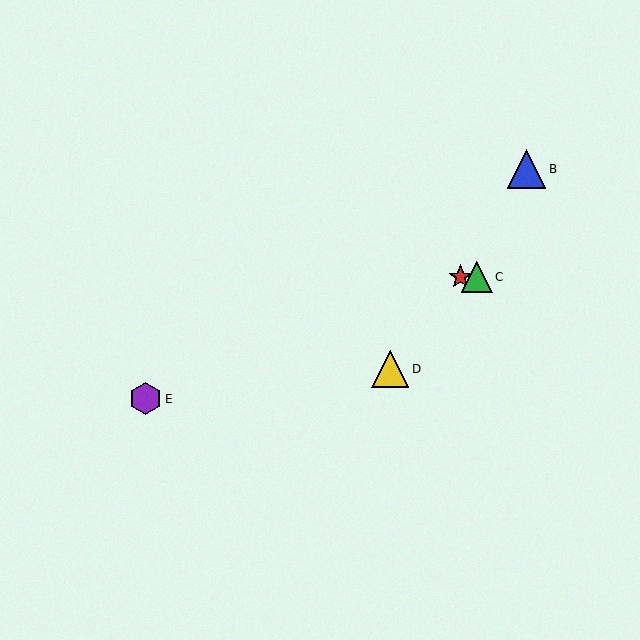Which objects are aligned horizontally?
Objects A, C are aligned horizontally.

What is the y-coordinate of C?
Object C is at y≈277.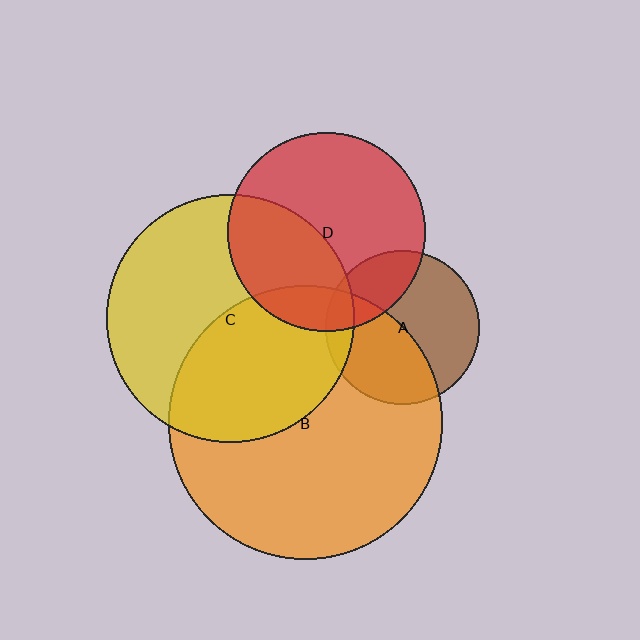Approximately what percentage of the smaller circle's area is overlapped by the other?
Approximately 45%.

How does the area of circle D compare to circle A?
Approximately 1.7 times.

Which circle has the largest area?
Circle B (orange).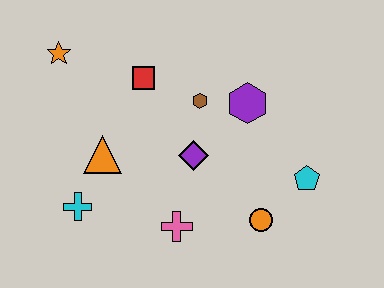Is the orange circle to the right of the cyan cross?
Yes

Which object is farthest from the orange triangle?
The cyan pentagon is farthest from the orange triangle.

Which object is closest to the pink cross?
The purple diamond is closest to the pink cross.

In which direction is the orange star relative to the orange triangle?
The orange star is above the orange triangle.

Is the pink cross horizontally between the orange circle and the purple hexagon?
No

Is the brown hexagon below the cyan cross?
No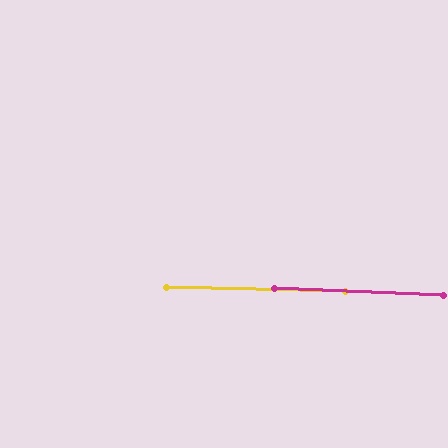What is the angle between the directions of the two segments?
Approximately 1 degree.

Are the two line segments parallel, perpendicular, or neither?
Parallel — their directions differ by only 1.2°.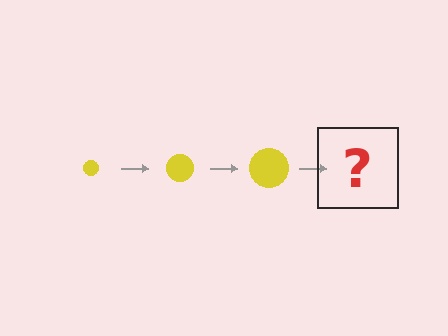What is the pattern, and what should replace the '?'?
The pattern is that the circle gets progressively larger each step. The '?' should be a yellow circle, larger than the previous one.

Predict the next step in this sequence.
The next step is a yellow circle, larger than the previous one.